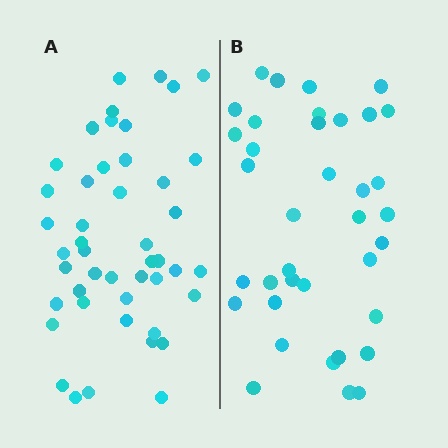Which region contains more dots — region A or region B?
Region A (the left region) has more dots.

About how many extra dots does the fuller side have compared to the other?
Region A has roughly 8 or so more dots than region B.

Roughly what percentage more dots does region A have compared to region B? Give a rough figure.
About 25% more.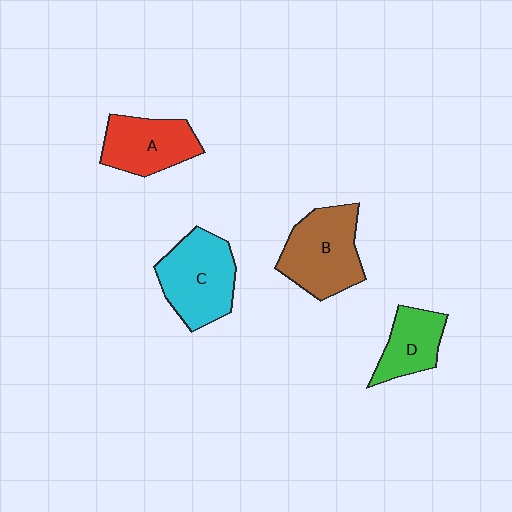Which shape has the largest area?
Shape B (brown).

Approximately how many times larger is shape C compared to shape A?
Approximately 1.2 times.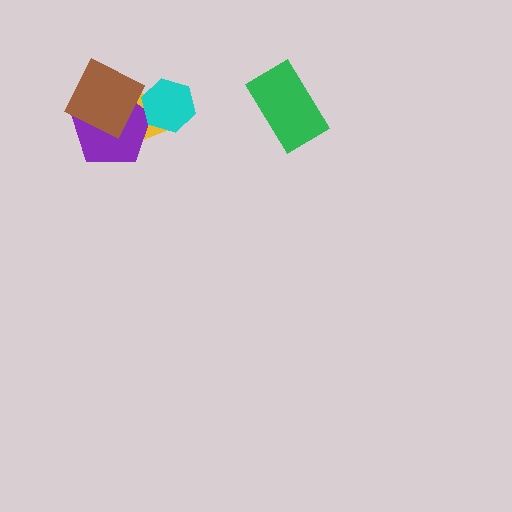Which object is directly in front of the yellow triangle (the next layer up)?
The purple pentagon is directly in front of the yellow triangle.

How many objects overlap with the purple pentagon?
3 objects overlap with the purple pentagon.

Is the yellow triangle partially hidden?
Yes, it is partially covered by another shape.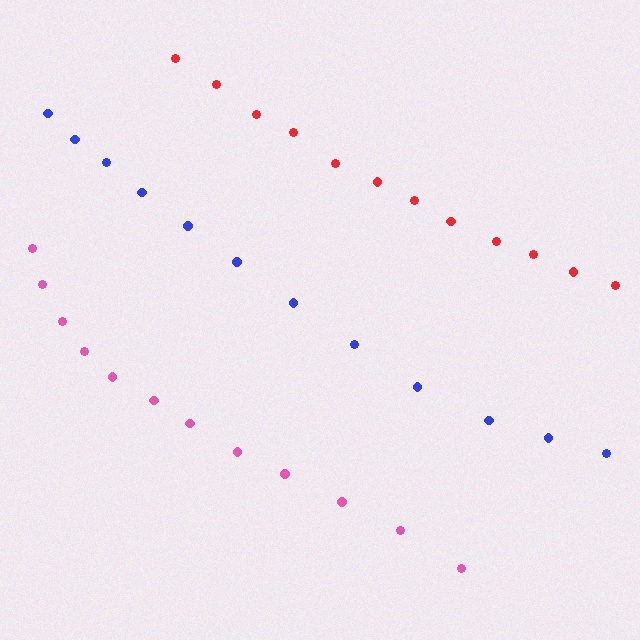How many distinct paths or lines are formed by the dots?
There are 3 distinct paths.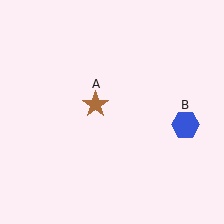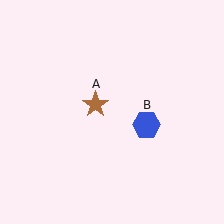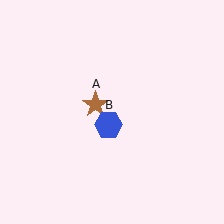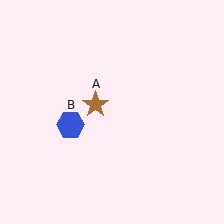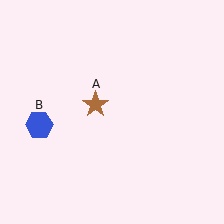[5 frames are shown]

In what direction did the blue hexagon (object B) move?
The blue hexagon (object B) moved left.